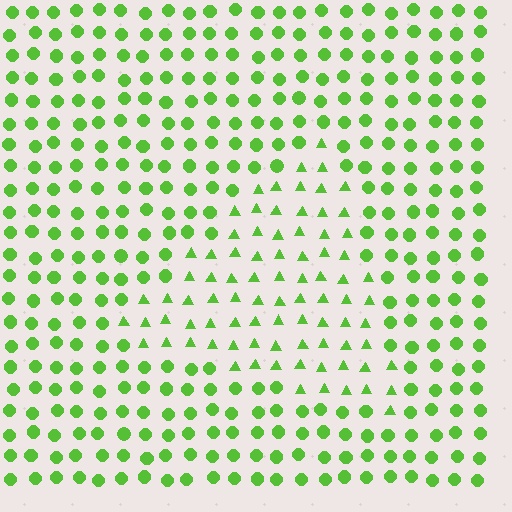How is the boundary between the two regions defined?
The boundary is defined by a change in element shape: triangles inside vs. circles outside. All elements share the same color and spacing.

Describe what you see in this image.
The image is filled with small lime elements arranged in a uniform grid. A triangle-shaped region contains triangles, while the surrounding area contains circles. The boundary is defined purely by the change in element shape.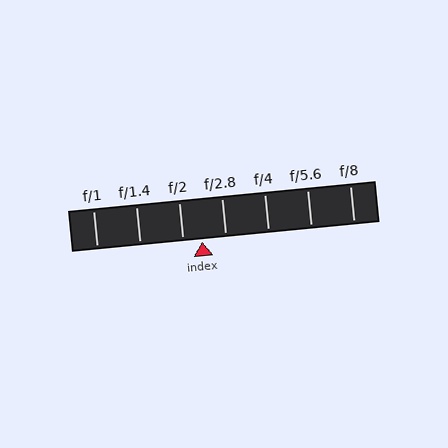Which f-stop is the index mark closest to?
The index mark is closest to f/2.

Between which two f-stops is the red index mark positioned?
The index mark is between f/2 and f/2.8.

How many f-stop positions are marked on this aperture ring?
There are 7 f-stop positions marked.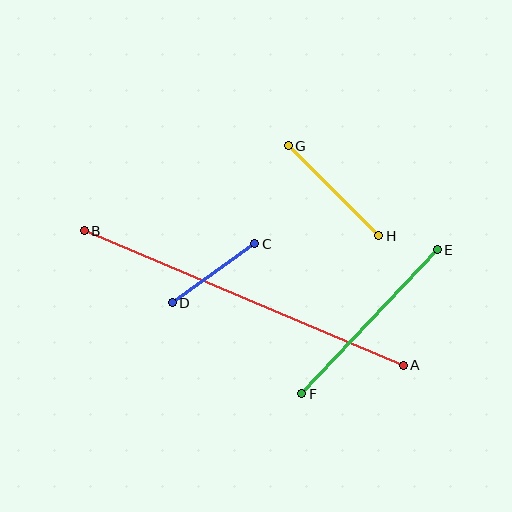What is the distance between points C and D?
The distance is approximately 101 pixels.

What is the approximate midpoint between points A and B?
The midpoint is at approximately (244, 298) pixels.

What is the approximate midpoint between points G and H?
The midpoint is at approximately (333, 191) pixels.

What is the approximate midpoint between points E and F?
The midpoint is at approximately (370, 322) pixels.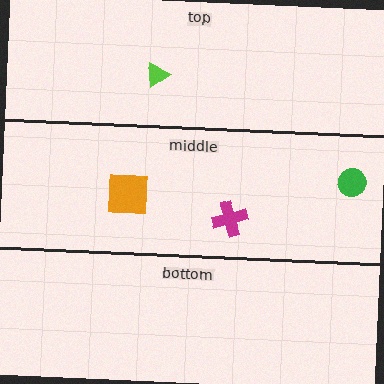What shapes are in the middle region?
The orange square, the green circle, the magenta cross.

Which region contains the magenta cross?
The middle region.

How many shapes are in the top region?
1.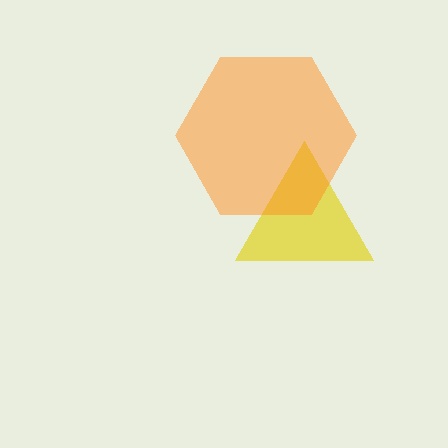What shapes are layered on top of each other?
The layered shapes are: a yellow triangle, an orange hexagon.